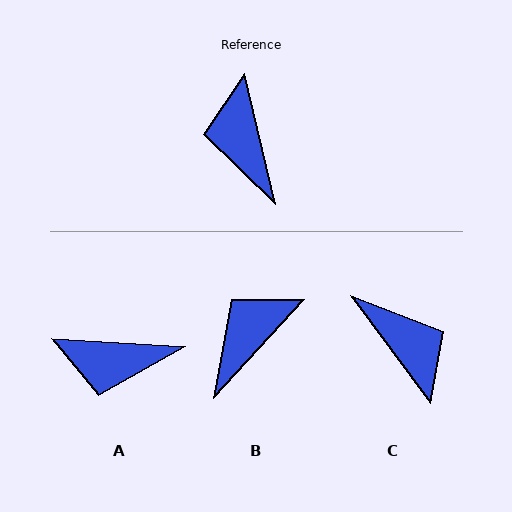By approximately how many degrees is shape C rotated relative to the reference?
Approximately 156 degrees clockwise.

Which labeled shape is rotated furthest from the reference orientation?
C, about 156 degrees away.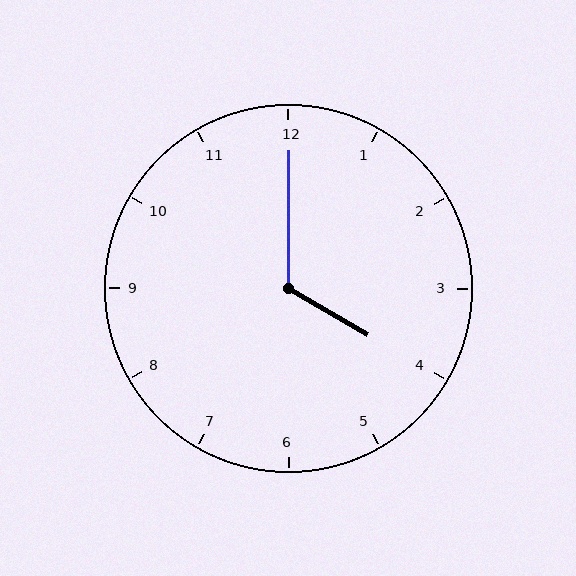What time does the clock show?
4:00.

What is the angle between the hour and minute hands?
Approximately 120 degrees.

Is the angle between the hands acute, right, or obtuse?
It is obtuse.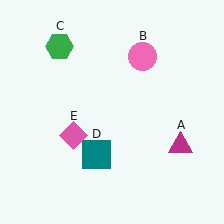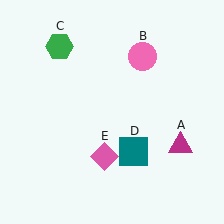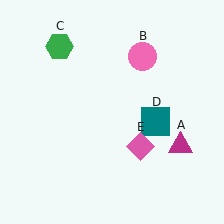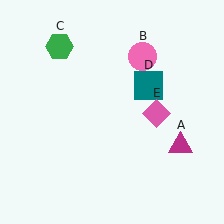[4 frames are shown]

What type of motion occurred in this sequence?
The teal square (object D), pink diamond (object E) rotated counterclockwise around the center of the scene.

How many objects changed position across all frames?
2 objects changed position: teal square (object D), pink diamond (object E).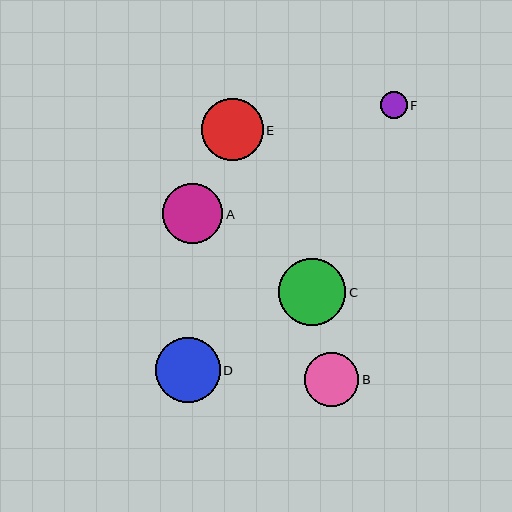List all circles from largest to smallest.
From largest to smallest: C, D, E, A, B, F.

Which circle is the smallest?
Circle F is the smallest with a size of approximately 27 pixels.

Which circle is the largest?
Circle C is the largest with a size of approximately 67 pixels.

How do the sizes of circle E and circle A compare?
Circle E and circle A are approximately the same size.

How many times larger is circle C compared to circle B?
Circle C is approximately 1.2 times the size of circle B.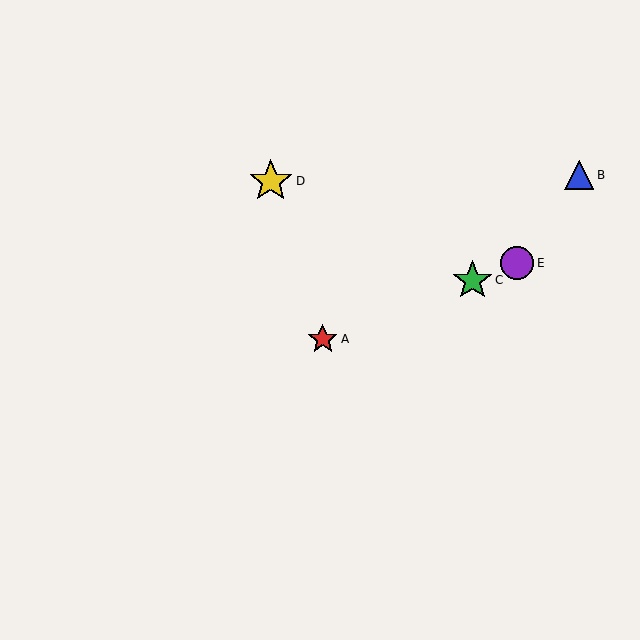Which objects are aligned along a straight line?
Objects A, C, E are aligned along a straight line.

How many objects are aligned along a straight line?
3 objects (A, C, E) are aligned along a straight line.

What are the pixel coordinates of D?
Object D is at (271, 181).